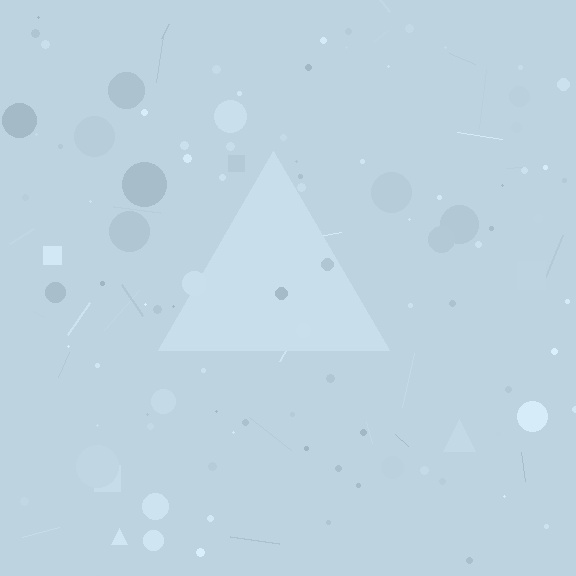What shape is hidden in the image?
A triangle is hidden in the image.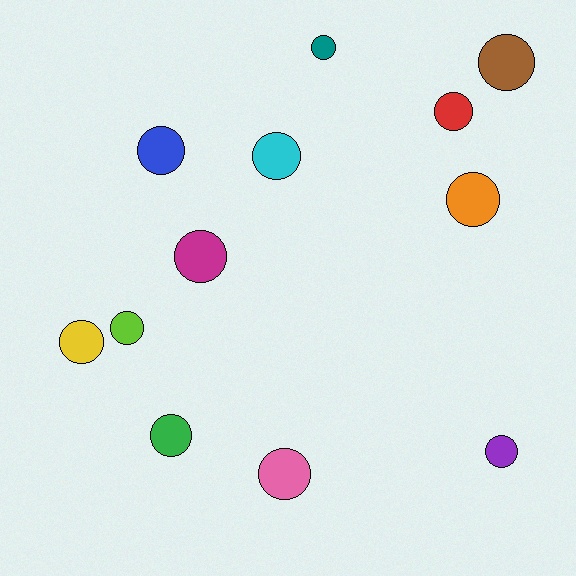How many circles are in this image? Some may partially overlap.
There are 12 circles.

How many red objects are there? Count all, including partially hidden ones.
There is 1 red object.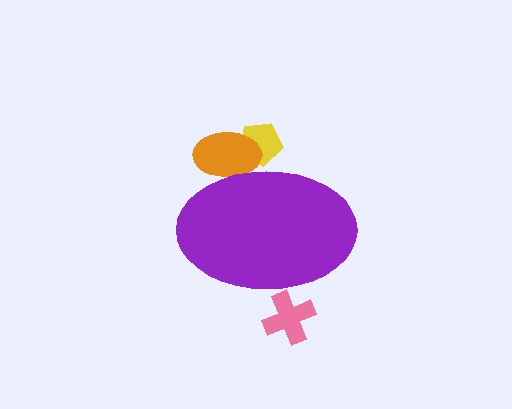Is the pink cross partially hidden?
Yes, the pink cross is partially hidden behind the purple ellipse.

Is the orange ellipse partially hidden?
Yes, the orange ellipse is partially hidden behind the purple ellipse.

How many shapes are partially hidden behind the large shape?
3 shapes are partially hidden.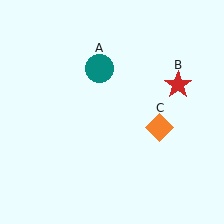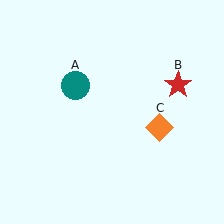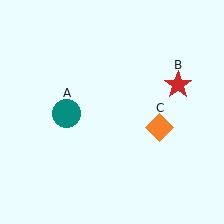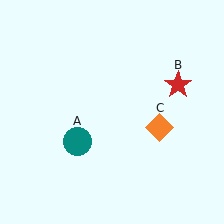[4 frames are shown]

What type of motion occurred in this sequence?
The teal circle (object A) rotated counterclockwise around the center of the scene.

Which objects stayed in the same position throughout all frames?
Red star (object B) and orange diamond (object C) remained stationary.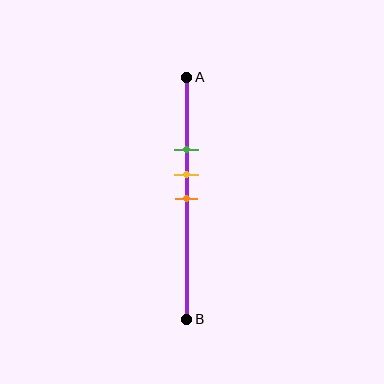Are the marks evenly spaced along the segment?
Yes, the marks are approximately evenly spaced.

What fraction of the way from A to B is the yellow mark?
The yellow mark is approximately 40% (0.4) of the way from A to B.